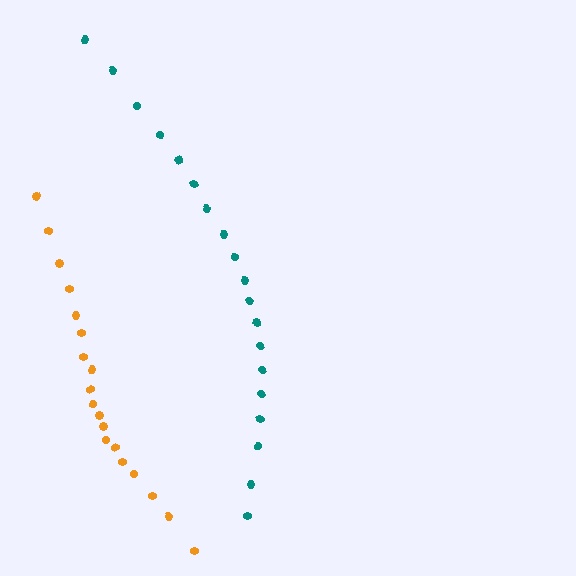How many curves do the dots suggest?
There are 2 distinct paths.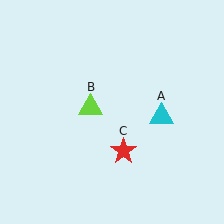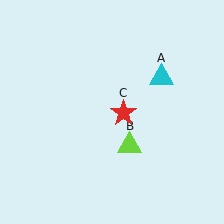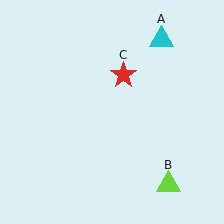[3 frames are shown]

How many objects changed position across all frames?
3 objects changed position: cyan triangle (object A), lime triangle (object B), red star (object C).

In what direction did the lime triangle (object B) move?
The lime triangle (object B) moved down and to the right.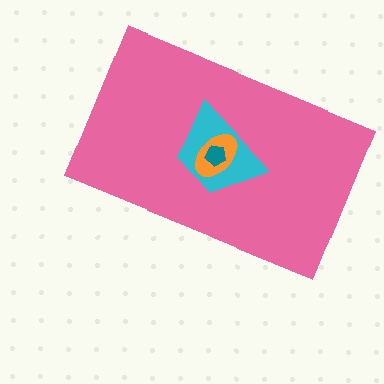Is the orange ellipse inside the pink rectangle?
Yes.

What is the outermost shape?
The pink rectangle.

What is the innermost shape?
The teal pentagon.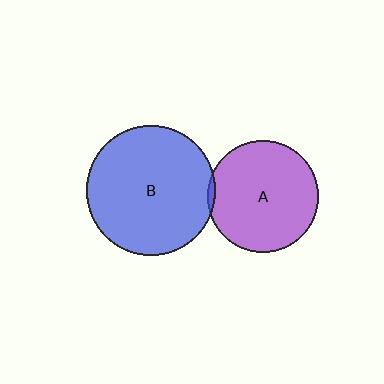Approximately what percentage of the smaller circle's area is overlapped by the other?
Approximately 5%.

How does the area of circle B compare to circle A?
Approximately 1.3 times.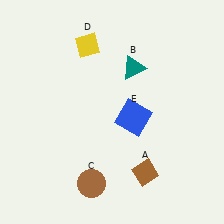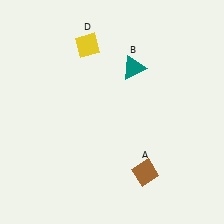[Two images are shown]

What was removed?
The brown circle (C), the blue square (E) were removed in Image 2.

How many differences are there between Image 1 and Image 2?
There are 2 differences between the two images.